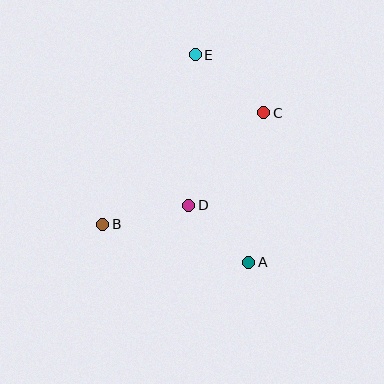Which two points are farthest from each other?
Points A and E are farthest from each other.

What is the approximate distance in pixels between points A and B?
The distance between A and B is approximately 151 pixels.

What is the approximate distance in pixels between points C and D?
The distance between C and D is approximately 119 pixels.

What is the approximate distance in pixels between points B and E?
The distance between B and E is approximately 193 pixels.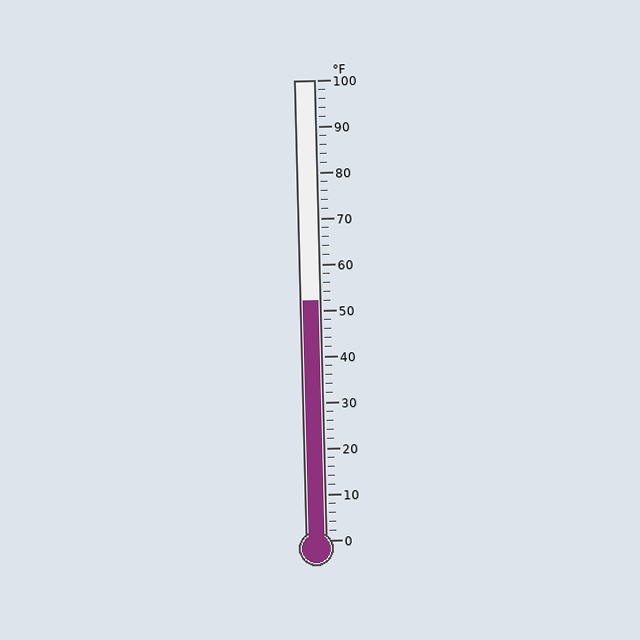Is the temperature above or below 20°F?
The temperature is above 20°F.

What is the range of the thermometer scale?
The thermometer scale ranges from 0°F to 100°F.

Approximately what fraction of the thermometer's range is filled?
The thermometer is filled to approximately 50% of its range.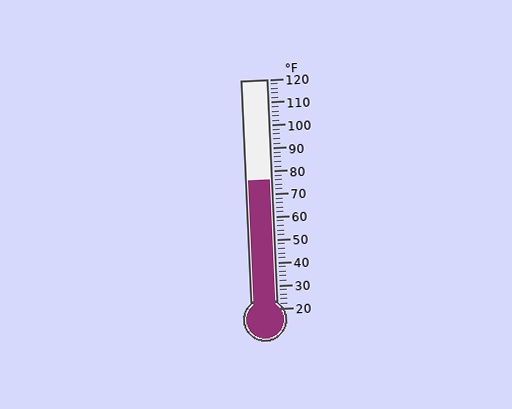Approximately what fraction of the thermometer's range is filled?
The thermometer is filled to approximately 55% of its range.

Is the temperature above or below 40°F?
The temperature is above 40°F.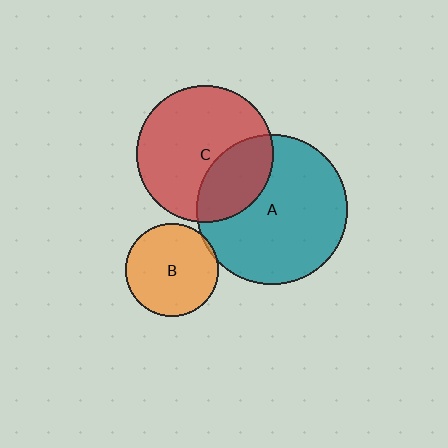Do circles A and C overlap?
Yes.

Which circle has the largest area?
Circle A (teal).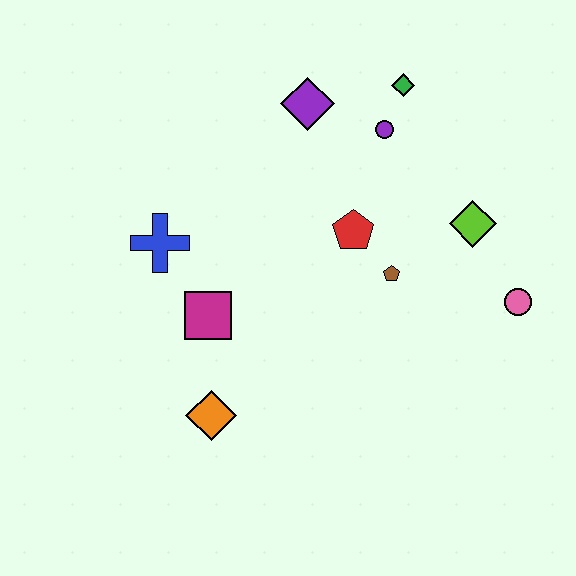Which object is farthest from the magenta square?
The pink circle is farthest from the magenta square.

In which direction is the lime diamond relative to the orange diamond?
The lime diamond is to the right of the orange diamond.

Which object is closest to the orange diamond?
The magenta square is closest to the orange diamond.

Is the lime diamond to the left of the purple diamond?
No